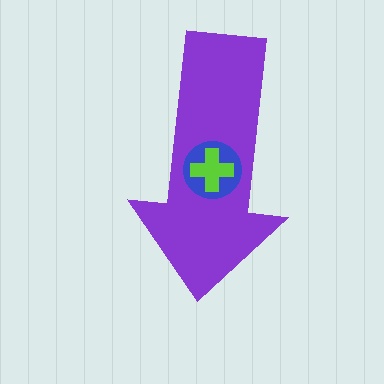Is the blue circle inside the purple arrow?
Yes.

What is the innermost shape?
The lime cross.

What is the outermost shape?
The purple arrow.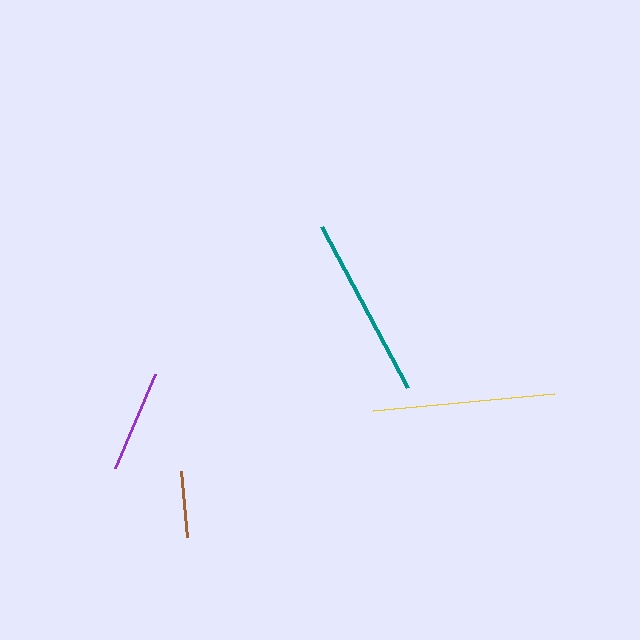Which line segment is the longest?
The teal line is the longest at approximately 182 pixels.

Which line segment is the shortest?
The brown line is the shortest at approximately 67 pixels.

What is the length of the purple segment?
The purple segment is approximately 102 pixels long.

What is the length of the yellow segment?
The yellow segment is approximately 182 pixels long.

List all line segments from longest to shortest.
From longest to shortest: teal, yellow, purple, brown.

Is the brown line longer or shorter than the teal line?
The teal line is longer than the brown line.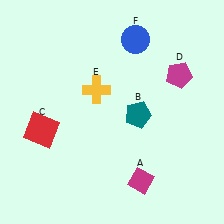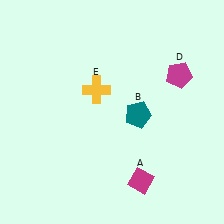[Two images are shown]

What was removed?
The red square (C), the blue circle (F) were removed in Image 2.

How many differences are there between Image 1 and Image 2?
There are 2 differences between the two images.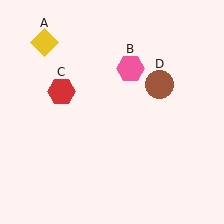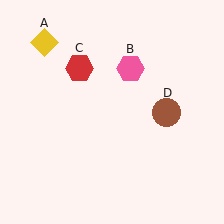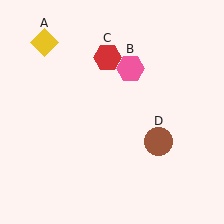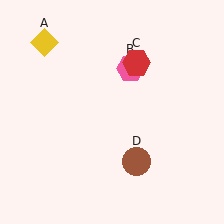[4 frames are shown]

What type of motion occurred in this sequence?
The red hexagon (object C), brown circle (object D) rotated clockwise around the center of the scene.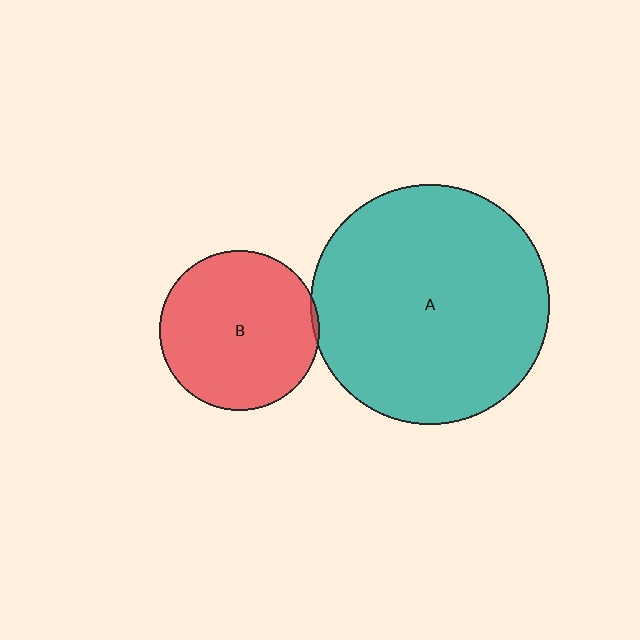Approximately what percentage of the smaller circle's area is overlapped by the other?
Approximately 5%.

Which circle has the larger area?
Circle A (teal).